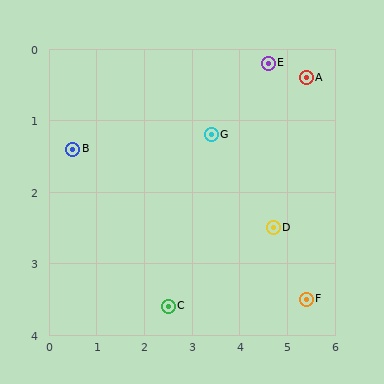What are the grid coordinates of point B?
Point B is at approximately (0.5, 1.4).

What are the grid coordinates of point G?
Point G is at approximately (3.4, 1.2).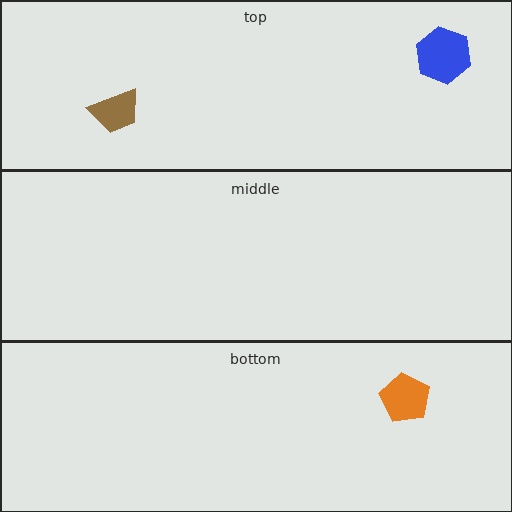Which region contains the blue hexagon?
The top region.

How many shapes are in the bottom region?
1.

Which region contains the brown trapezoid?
The top region.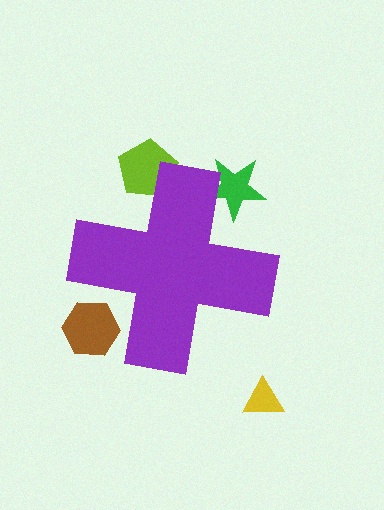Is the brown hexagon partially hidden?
Yes, the brown hexagon is partially hidden behind the purple cross.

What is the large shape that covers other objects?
A purple cross.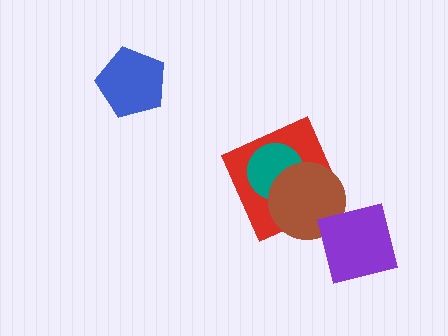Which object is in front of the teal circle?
The brown circle is in front of the teal circle.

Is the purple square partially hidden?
No, no other shape covers it.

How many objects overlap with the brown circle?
2 objects overlap with the brown circle.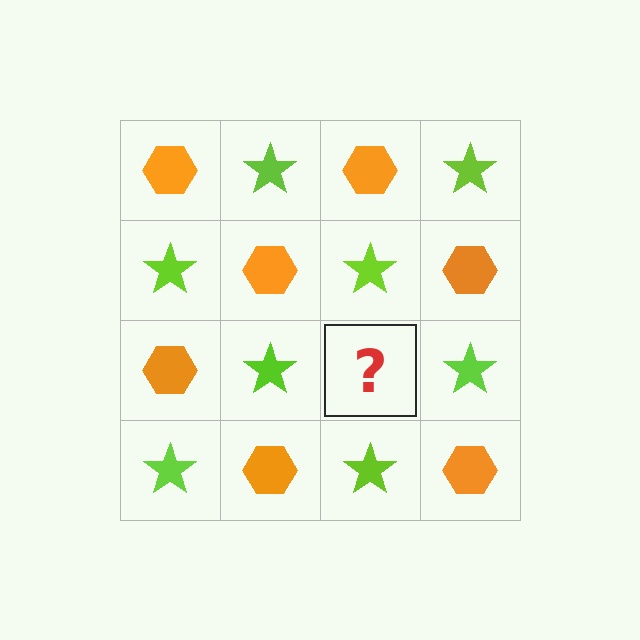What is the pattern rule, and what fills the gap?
The rule is that it alternates orange hexagon and lime star in a checkerboard pattern. The gap should be filled with an orange hexagon.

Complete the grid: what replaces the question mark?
The question mark should be replaced with an orange hexagon.